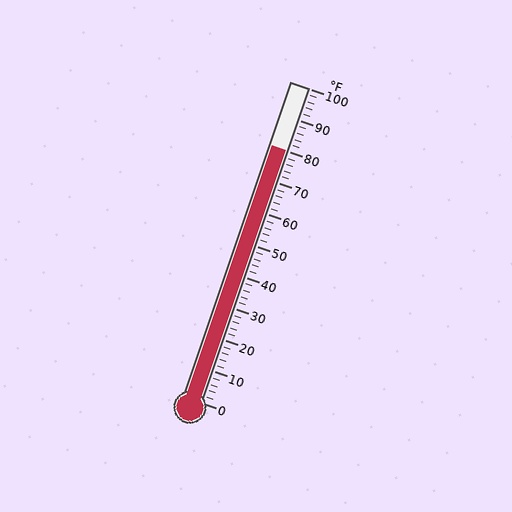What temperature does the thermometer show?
The thermometer shows approximately 80°F.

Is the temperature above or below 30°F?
The temperature is above 30°F.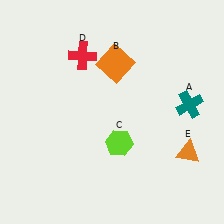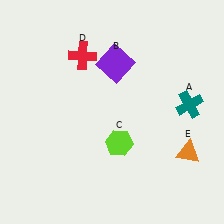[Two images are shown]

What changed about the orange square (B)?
In Image 1, B is orange. In Image 2, it changed to purple.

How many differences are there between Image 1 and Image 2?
There is 1 difference between the two images.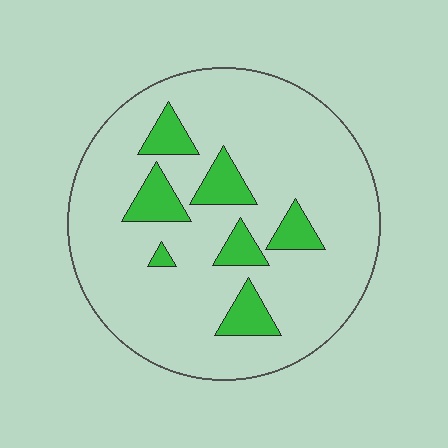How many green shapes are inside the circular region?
7.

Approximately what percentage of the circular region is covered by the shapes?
Approximately 15%.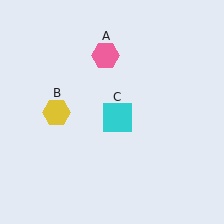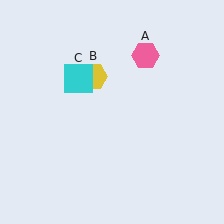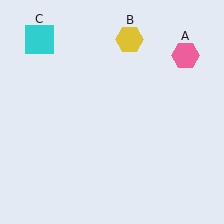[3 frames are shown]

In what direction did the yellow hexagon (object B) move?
The yellow hexagon (object B) moved up and to the right.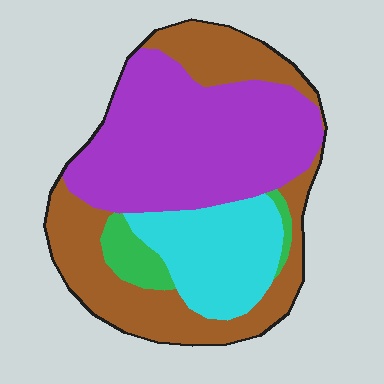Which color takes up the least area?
Green, at roughly 5%.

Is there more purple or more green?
Purple.